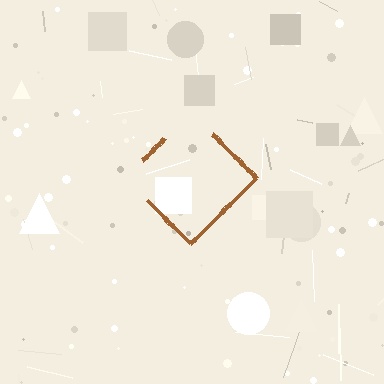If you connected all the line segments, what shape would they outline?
They would outline a diamond.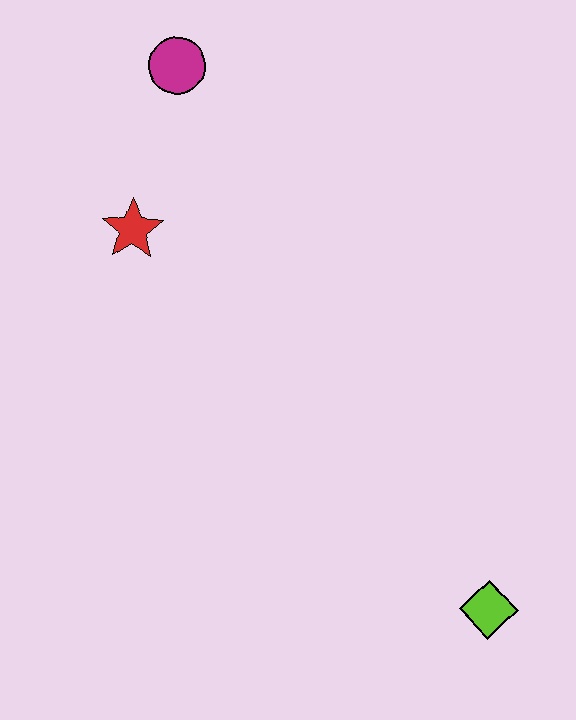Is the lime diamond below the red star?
Yes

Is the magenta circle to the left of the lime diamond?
Yes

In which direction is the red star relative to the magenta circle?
The red star is below the magenta circle.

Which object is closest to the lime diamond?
The red star is closest to the lime diamond.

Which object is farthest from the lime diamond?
The magenta circle is farthest from the lime diamond.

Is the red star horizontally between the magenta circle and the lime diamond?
No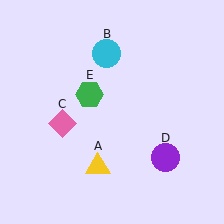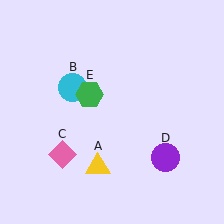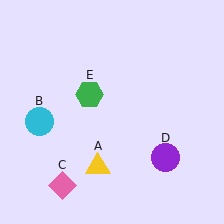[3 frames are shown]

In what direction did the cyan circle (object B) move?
The cyan circle (object B) moved down and to the left.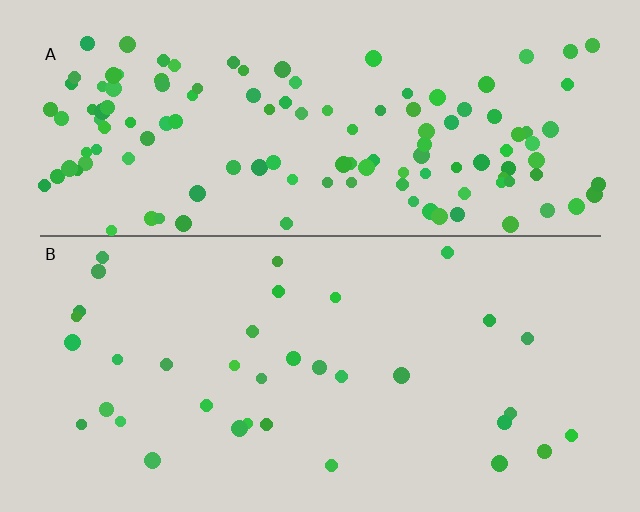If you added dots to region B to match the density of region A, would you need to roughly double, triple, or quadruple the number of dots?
Approximately quadruple.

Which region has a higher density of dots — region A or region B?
A (the top).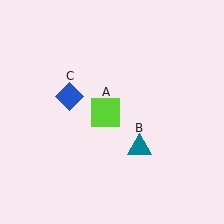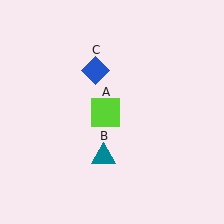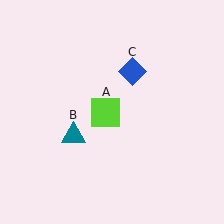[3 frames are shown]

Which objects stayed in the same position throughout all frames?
Lime square (object A) remained stationary.